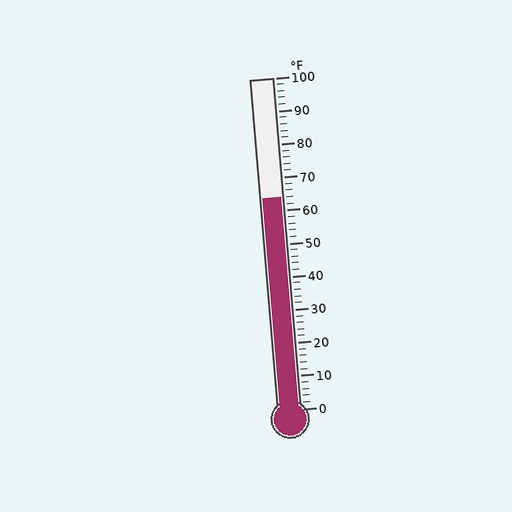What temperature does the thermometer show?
The thermometer shows approximately 64°F.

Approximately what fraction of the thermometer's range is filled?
The thermometer is filled to approximately 65% of its range.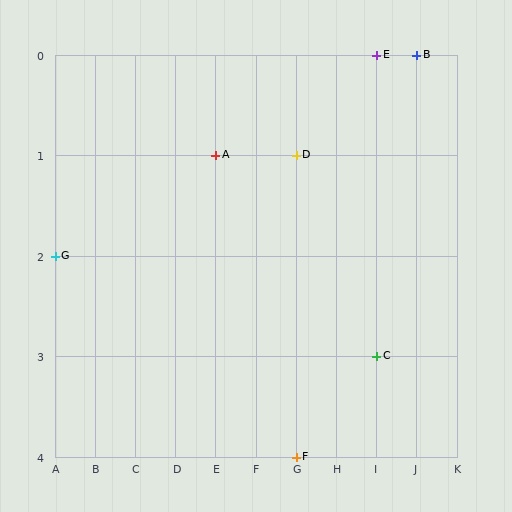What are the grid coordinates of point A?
Point A is at grid coordinates (E, 1).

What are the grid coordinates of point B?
Point B is at grid coordinates (J, 0).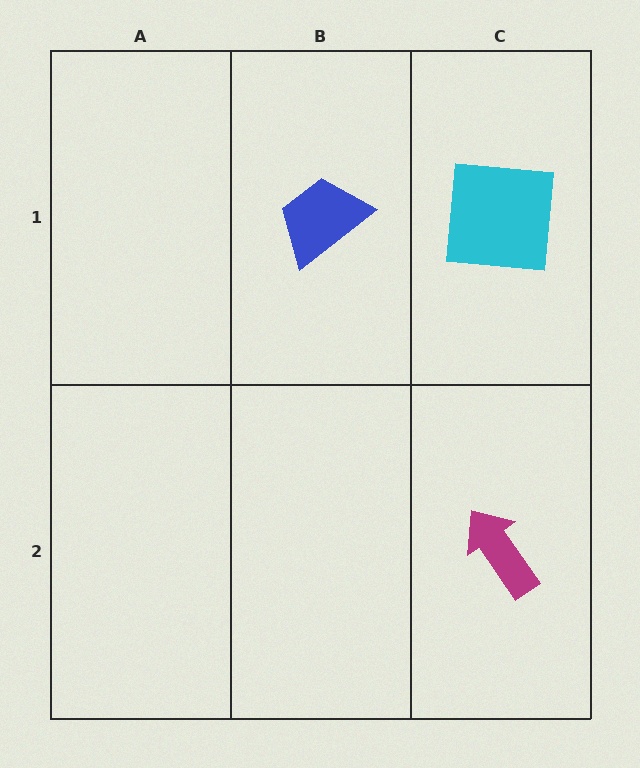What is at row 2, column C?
A magenta arrow.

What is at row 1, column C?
A cyan square.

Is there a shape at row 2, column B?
No, that cell is empty.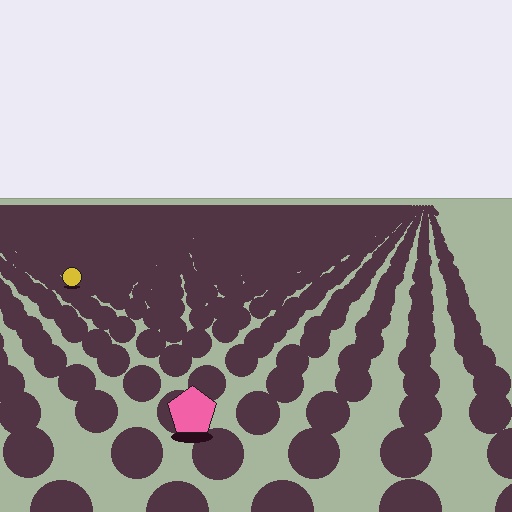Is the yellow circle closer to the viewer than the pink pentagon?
No. The pink pentagon is closer — you can tell from the texture gradient: the ground texture is coarser near it.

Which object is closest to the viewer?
The pink pentagon is closest. The texture marks near it are larger and more spread out.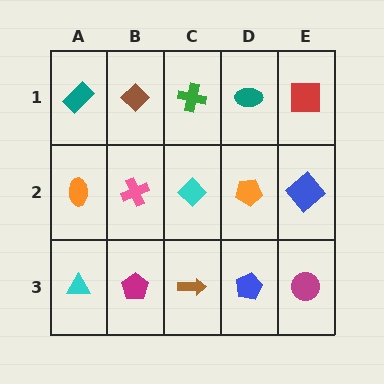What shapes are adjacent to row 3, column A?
An orange ellipse (row 2, column A), a magenta pentagon (row 3, column B).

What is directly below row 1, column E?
A blue diamond.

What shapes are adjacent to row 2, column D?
A teal ellipse (row 1, column D), a blue pentagon (row 3, column D), a cyan diamond (row 2, column C), a blue diamond (row 2, column E).